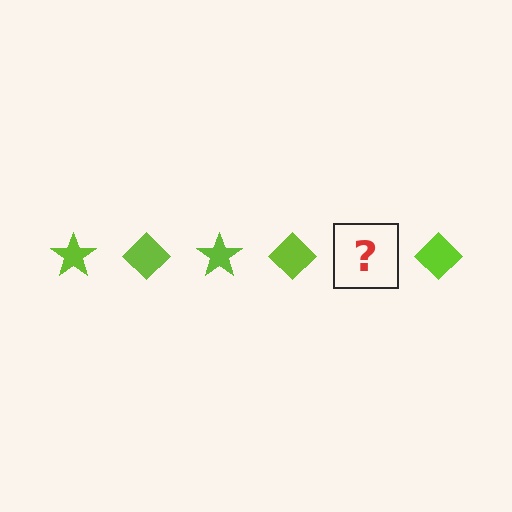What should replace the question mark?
The question mark should be replaced with a lime star.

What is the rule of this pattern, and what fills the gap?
The rule is that the pattern cycles through star, diamond shapes in lime. The gap should be filled with a lime star.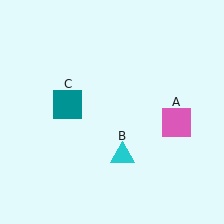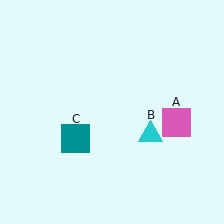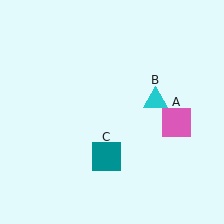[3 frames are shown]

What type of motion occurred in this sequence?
The cyan triangle (object B), teal square (object C) rotated counterclockwise around the center of the scene.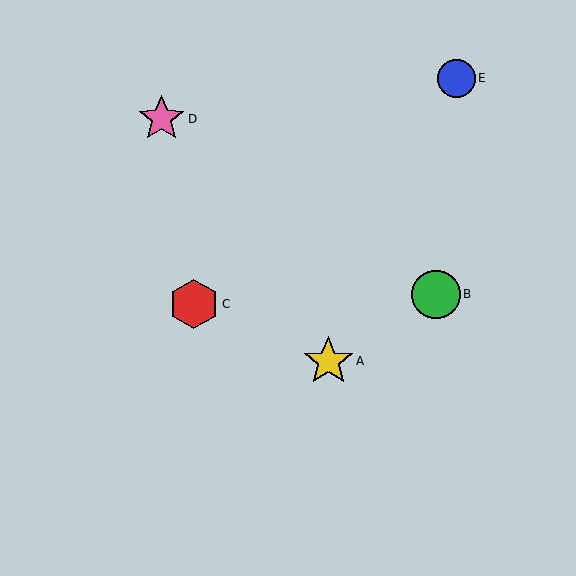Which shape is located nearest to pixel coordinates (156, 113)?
The pink star (labeled D) at (162, 119) is nearest to that location.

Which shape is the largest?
The yellow star (labeled A) is the largest.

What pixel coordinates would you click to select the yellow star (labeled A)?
Click at (328, 361) to select the yellow star A.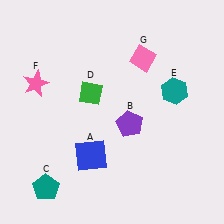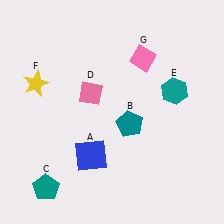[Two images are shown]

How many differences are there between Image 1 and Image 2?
There are 3 differences between the two images.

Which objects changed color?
B changed from purple to teal. D changed from green to pink. F changed from pink to yellow.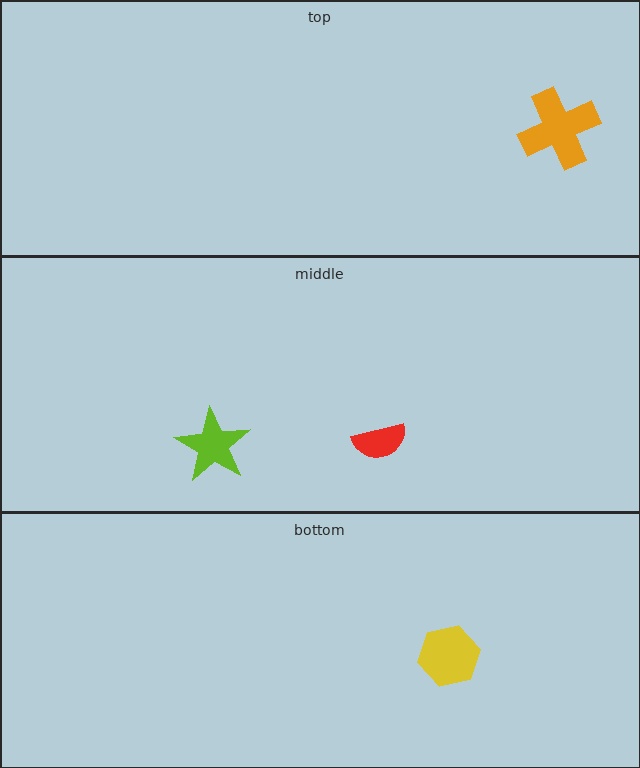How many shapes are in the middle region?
2.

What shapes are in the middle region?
The red semicircle, the lime star.